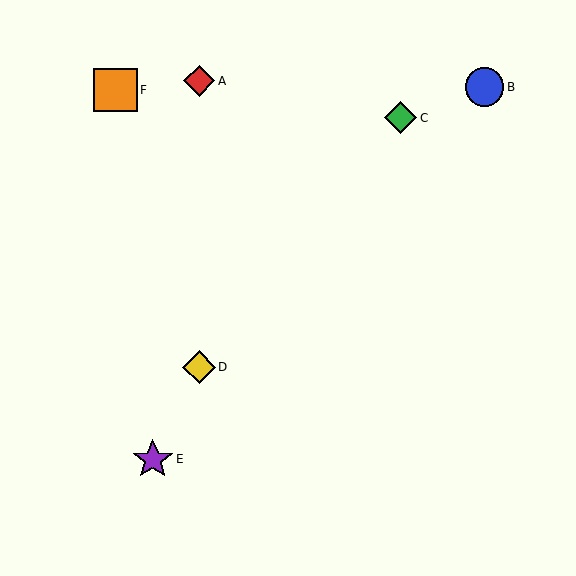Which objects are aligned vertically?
Objects A, D are aligned vertically.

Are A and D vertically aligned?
Yes, both are at x≈199.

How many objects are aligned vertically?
2 objects (A, D) are aligned vertically.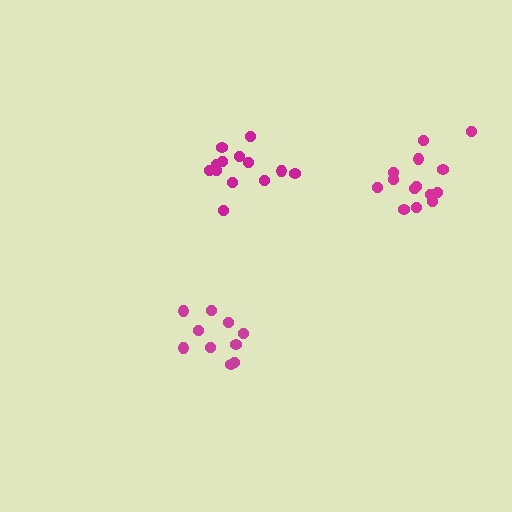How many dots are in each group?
Group 1: 13 dots, Group 2: 14 dots, Group 3: 10 dots (37 total).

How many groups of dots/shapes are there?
There are 3 groups.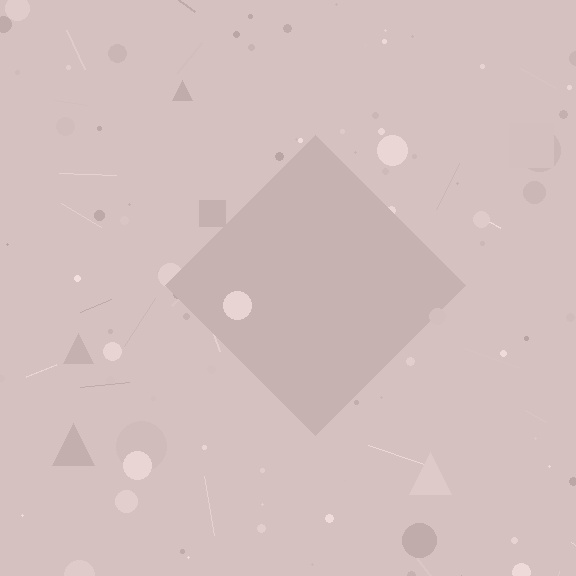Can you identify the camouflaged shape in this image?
The camouflaged shape is a diamond.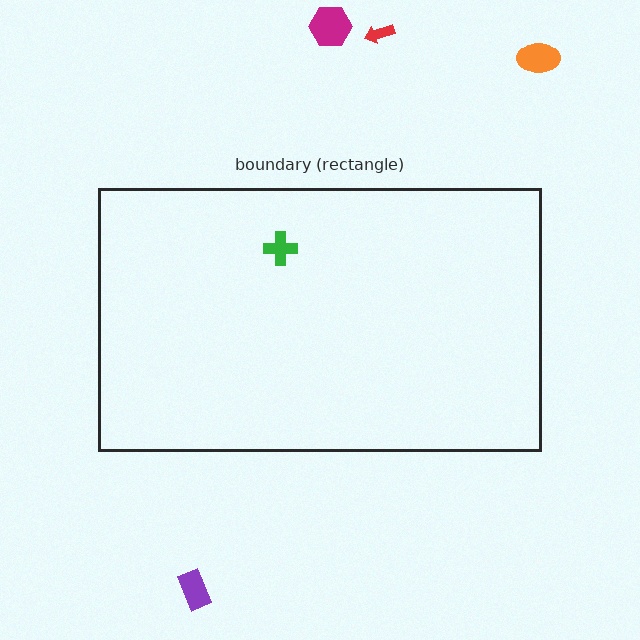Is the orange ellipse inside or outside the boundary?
Outside.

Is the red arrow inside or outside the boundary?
Outside.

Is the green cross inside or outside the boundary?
Inside.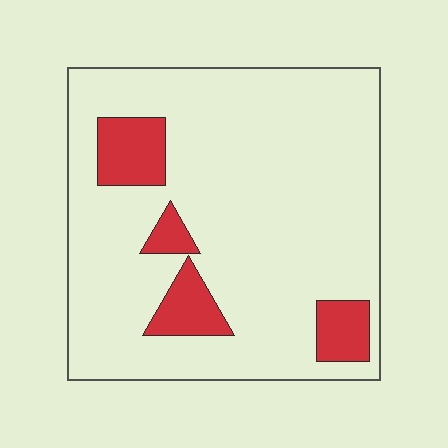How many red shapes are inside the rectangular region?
4.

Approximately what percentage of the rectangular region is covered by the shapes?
Approximately 15%.